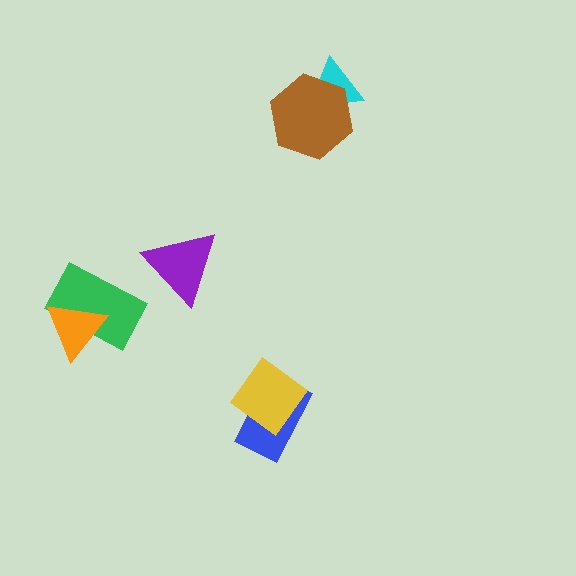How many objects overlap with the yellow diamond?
1 object overlaps with the yellow diamond.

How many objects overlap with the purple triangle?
0 objects overlap with the purple triangle.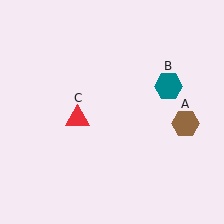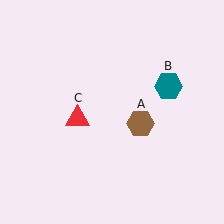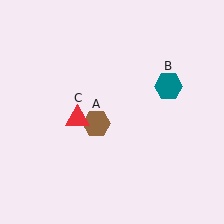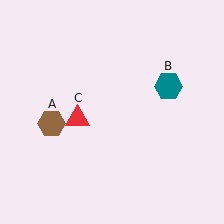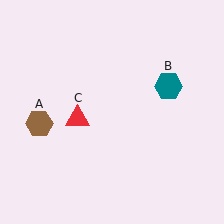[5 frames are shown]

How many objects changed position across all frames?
1 object changed position: brown hexagon (object A).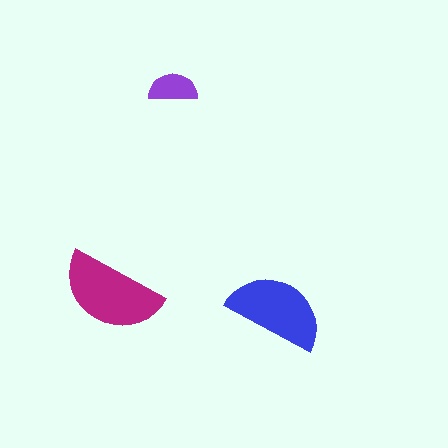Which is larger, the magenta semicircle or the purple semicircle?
The magenta one.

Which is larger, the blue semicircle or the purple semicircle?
The blue one.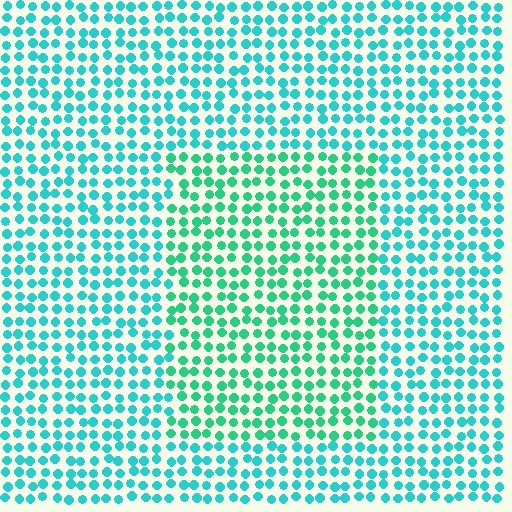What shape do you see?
I see a rectangle.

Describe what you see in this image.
The image is filled with small cyan elements in a uniform arrangement. A rectangle-shaped region is visible where the elements are tinted to a slightly different hue, forming a subtle color boundary.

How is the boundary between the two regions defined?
The boundary is defined purely by a slight shift in hue (about 27 degrees). Spacing, size, and orientation are identical on both sides.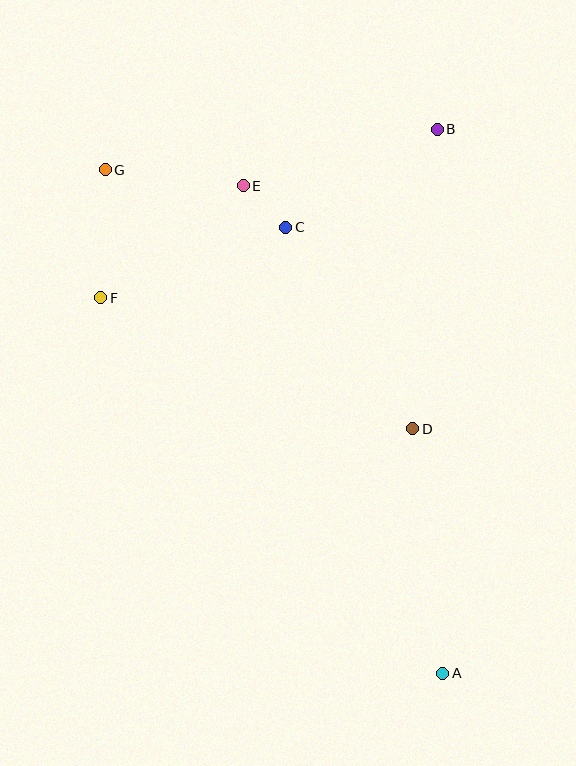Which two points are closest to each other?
Points C and E are closest to each other.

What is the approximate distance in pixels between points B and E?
The distance between B and E is approximately 202 pixels.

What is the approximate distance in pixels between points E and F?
The distance between E and F is approximately 181 pixels.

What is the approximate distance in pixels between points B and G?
The distance between B and G is approximately 335 pixels.